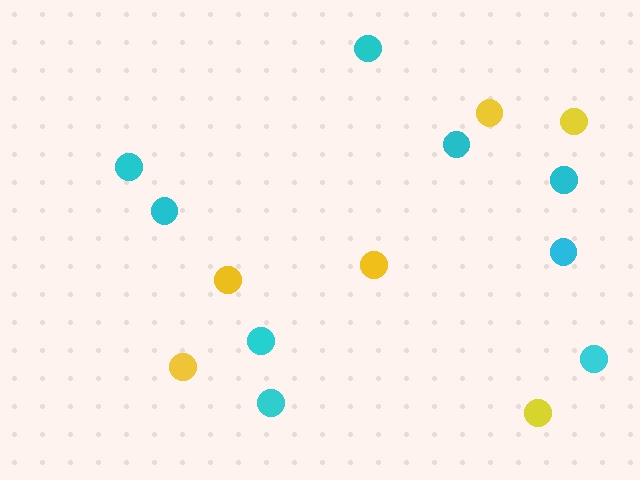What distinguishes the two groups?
There are 2 groups: one group of cyan circles (9) and one group of yellow circles (6).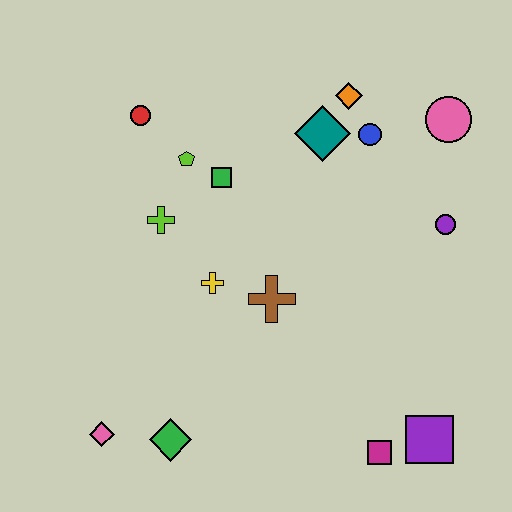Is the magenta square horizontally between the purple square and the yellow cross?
Yes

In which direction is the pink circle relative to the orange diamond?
The pink circle is to the right of the orange diamond.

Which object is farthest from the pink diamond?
The pink circle is farthest from the pink diamond.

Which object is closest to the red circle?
The lime pentagon is closest to the red circle.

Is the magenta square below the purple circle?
Yes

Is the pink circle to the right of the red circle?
Yes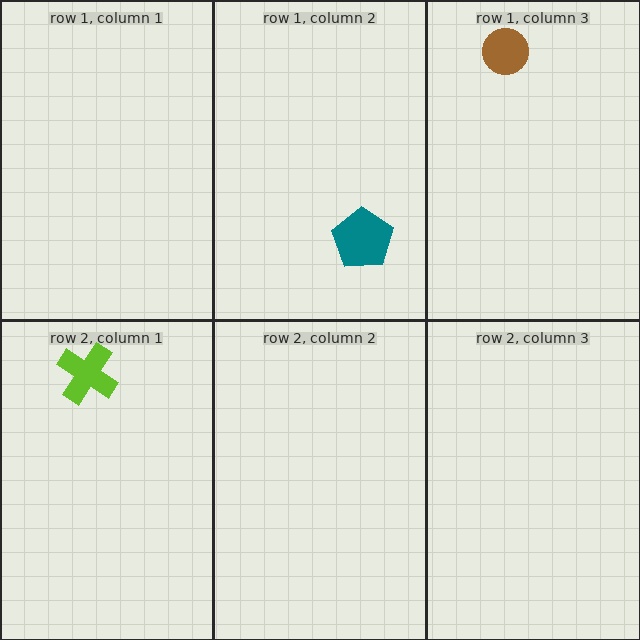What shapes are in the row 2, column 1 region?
The lime cross.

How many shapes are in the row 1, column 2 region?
1.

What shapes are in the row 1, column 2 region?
The teal pentagon.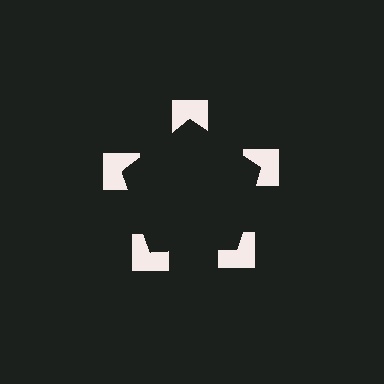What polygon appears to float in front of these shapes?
An illusory pentagon — its edges are inferred from the aligned wedge cuts in the notched squares, not physically drawn.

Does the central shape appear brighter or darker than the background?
It typically appears slightly darker than the background, even though no actual brightness change is drawn.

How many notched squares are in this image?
There are 5 — one at each vertex of the illusory pentagon.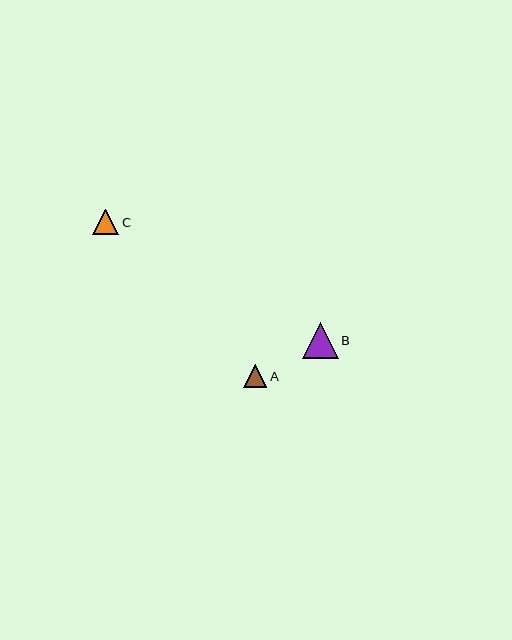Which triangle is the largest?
Triangle B is the largest with a size of approximately 36 pixels.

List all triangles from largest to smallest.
From largest to smallest: B, C, A.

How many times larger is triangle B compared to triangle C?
Triangle B is approximately 1.4 times the size of triangle C.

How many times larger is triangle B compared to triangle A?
Triangle B is approximately 1.5 times the size of triangle A.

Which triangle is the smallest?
Triangle A is the smallest with a size of approximately 23 pixels.